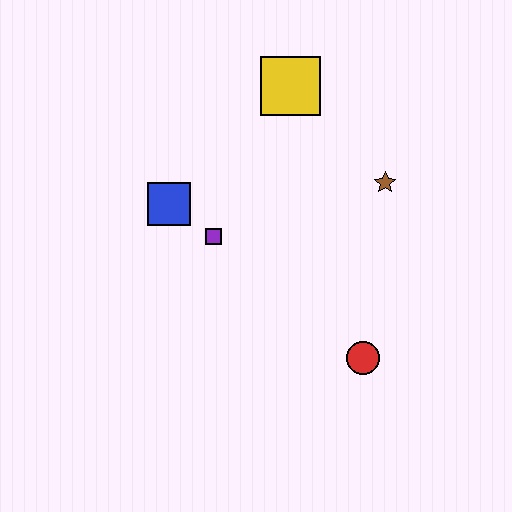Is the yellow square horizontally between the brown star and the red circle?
No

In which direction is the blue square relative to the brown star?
The blue square is to the left of the brown star.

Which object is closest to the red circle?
The brown star is closest to the red circle.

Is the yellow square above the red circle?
Yes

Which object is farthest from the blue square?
The red circle is farthest from the blue square.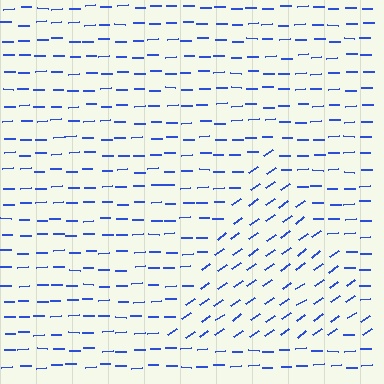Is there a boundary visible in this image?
Yes, there is a texture boundary formed by a change in line orientation.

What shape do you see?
I see a triangle.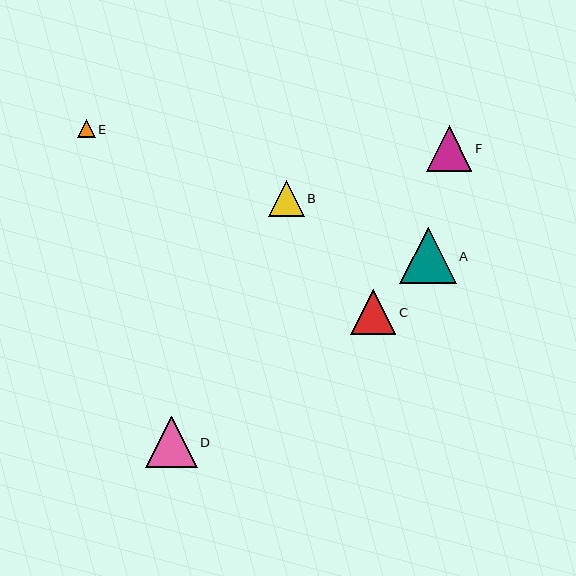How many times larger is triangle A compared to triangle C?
Triangle A is approximately 1.2 times the size of triangle C.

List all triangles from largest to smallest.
From largest to smallest: A, D, F, C, B, E.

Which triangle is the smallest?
Triangle E is the smallest with a size of approximately 18 pixels.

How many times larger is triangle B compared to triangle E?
Triangle B is approximately 2.0 times the size of triangle E.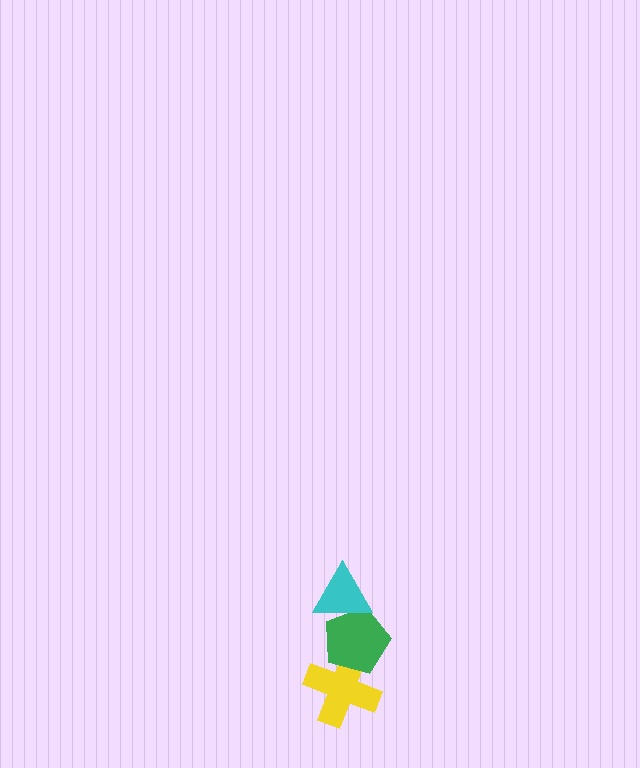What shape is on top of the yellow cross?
The green pentagon is on top of the yellow cross.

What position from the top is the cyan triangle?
The cyan triangle is 1st from the top.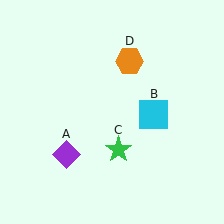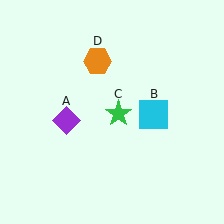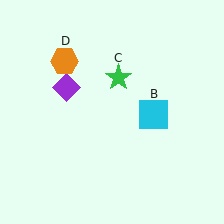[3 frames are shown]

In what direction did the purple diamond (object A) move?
The purple diamond (object A) moved up.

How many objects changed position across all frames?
3 objects changed position: purple diamond (object A), green star (object C), orange hexagon (object D).